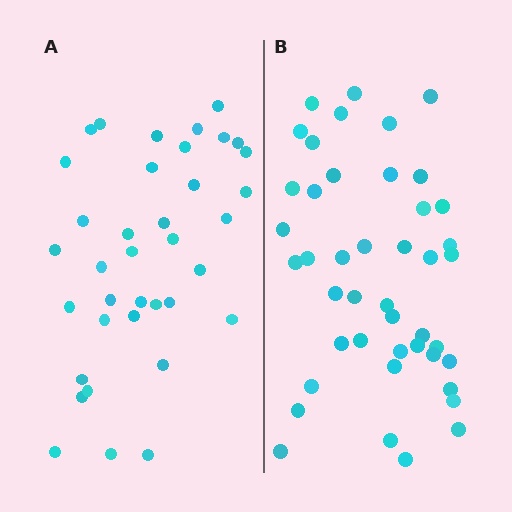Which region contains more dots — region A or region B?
Region B (the right region) has more dots.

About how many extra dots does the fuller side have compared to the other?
Region B has roughly 8 or so more dots than region A.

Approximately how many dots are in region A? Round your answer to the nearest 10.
About 40 dots. (The exact count is 37, which rounds to 40.)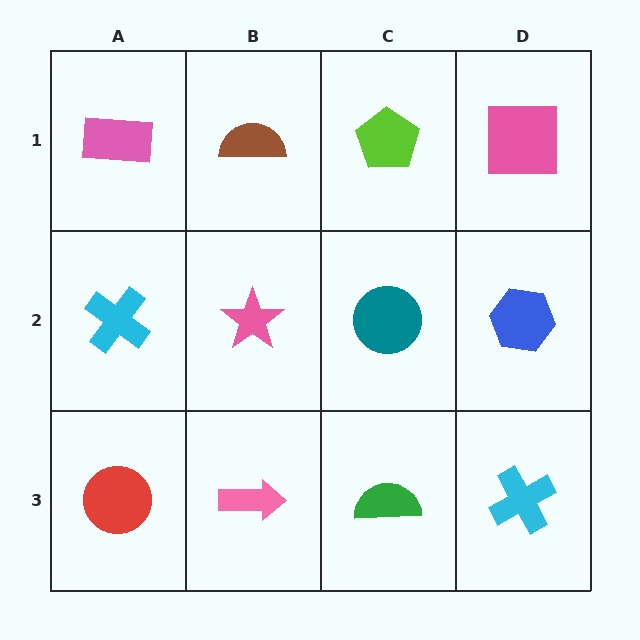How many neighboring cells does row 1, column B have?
3.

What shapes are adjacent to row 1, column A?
A cyan cross (row 2, column A), a brown semicircle (row 1, column B).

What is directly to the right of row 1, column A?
A brown semicircle.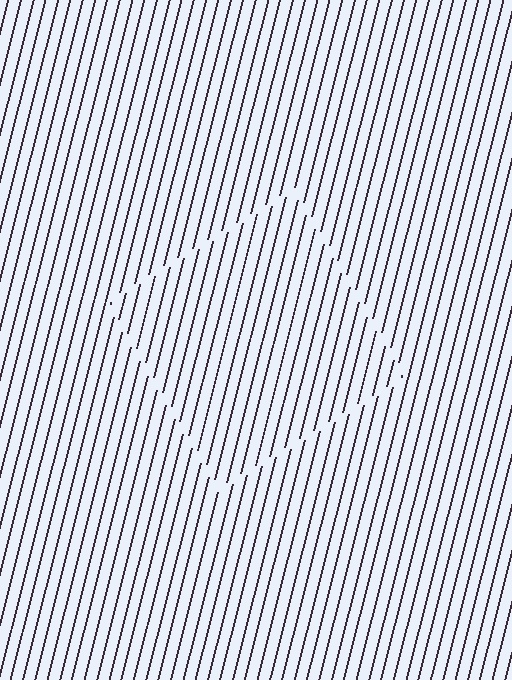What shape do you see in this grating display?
An illusory square. The interior of the shape contains the same grating, shifted by half a period — the contour is defined by the phase discontinuity where line-ends from the inner and outer gratings abut.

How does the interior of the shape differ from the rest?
The interior of the shape contains the same grating, shifted by half a period — the contour is defined by the phase discontinuity where line-ends from the inner and outer gratings abut.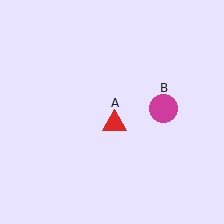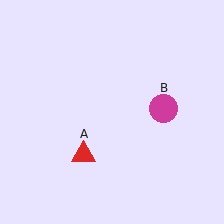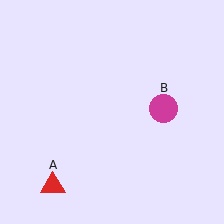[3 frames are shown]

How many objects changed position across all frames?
1 object changed position: red triangle (object A).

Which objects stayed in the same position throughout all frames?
Magenta circle (object B) remained stationary.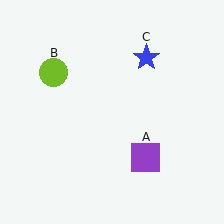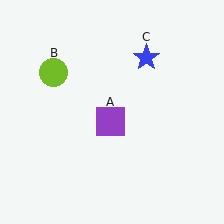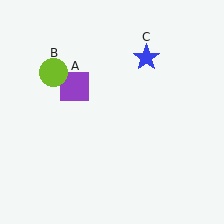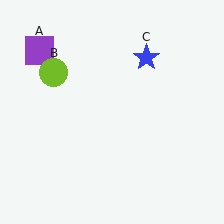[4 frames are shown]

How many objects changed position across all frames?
1 object changed position: purple square (object A).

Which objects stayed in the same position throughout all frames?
Lime circle (object B) and blue star (object C) remained stationary.